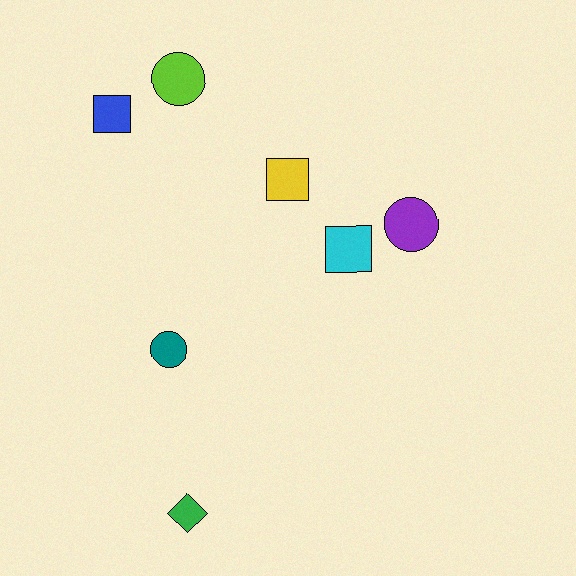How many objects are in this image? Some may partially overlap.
There are 7 objects.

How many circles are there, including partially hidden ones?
There are 3 circles.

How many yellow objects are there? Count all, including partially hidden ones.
There is 1 yellow object.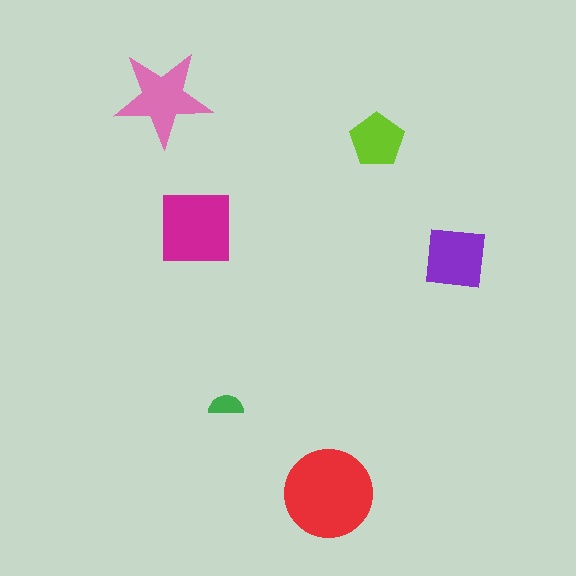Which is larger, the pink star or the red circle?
The red circle.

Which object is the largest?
The red circle.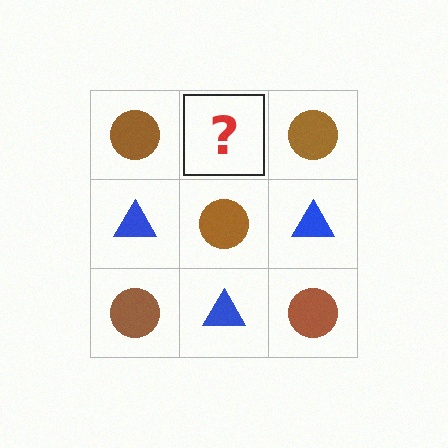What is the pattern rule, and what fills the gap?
The rule is that it alternates brown circle and blue triangle in a checkerboard pattern. The gap should be filled with a blue triangle.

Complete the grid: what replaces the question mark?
The question mark should be replaced with a blue triangle.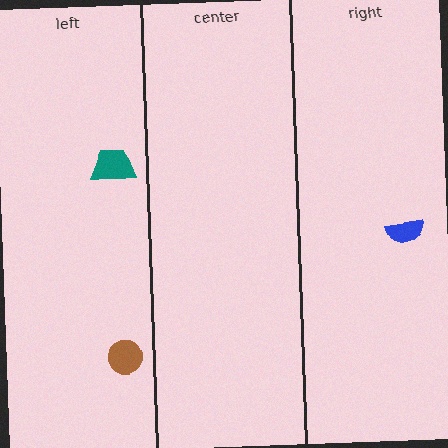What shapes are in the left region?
The teal trapezoid, the brown circle.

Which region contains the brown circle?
The left region.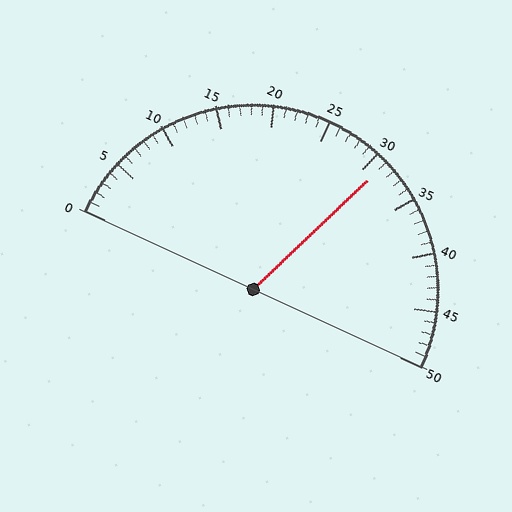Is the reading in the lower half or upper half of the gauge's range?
The reading is in the upper half of the range (0 to 50).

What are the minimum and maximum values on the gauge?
The gauge ranges from 0 to 50.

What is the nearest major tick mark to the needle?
The nearest major tick mark is 30.